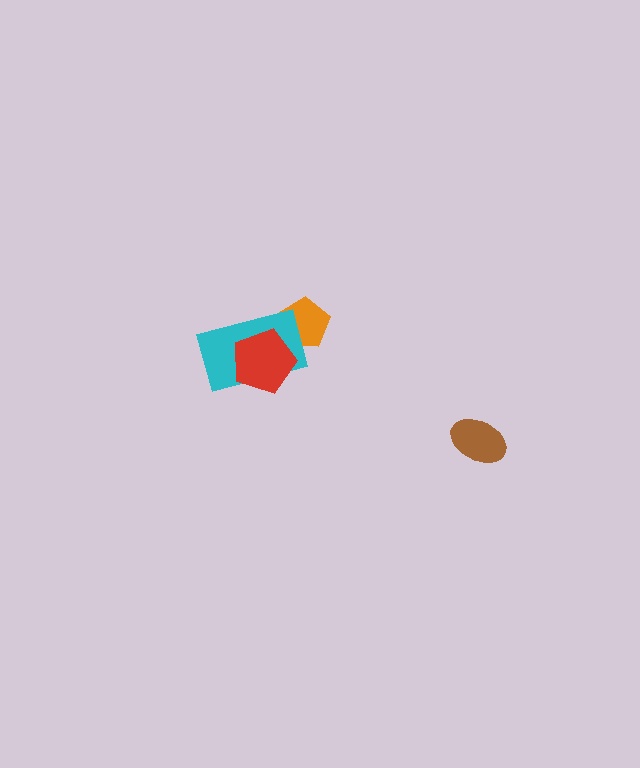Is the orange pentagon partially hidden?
Yes, it is partially covered by another shape.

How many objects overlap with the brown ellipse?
0 objects overlap with the brown ellipse.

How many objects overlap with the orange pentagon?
2 objects overlap with the orange pentagon.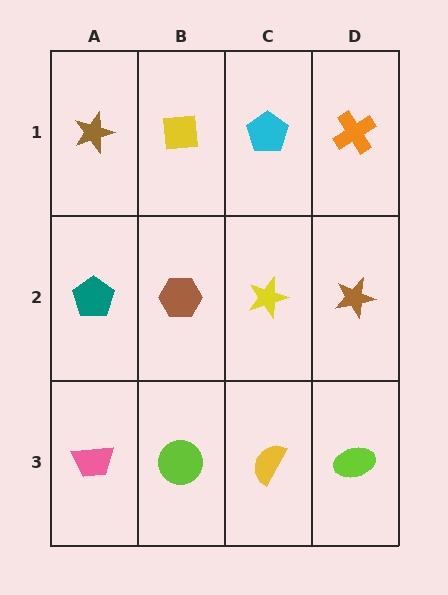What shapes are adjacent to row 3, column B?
A brown hexagon (row 2, column B), a pink trapezoid (row 3, column A), a yellow semicircle (row 3, column C).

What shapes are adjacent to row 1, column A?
A teal pentagon (row 2, column A), a yellow square (row 1, column B).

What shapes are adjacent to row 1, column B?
A brown hexagon (row 2, column B), a brown star (row 1, column A), a cyan pentagon (row 1, column C).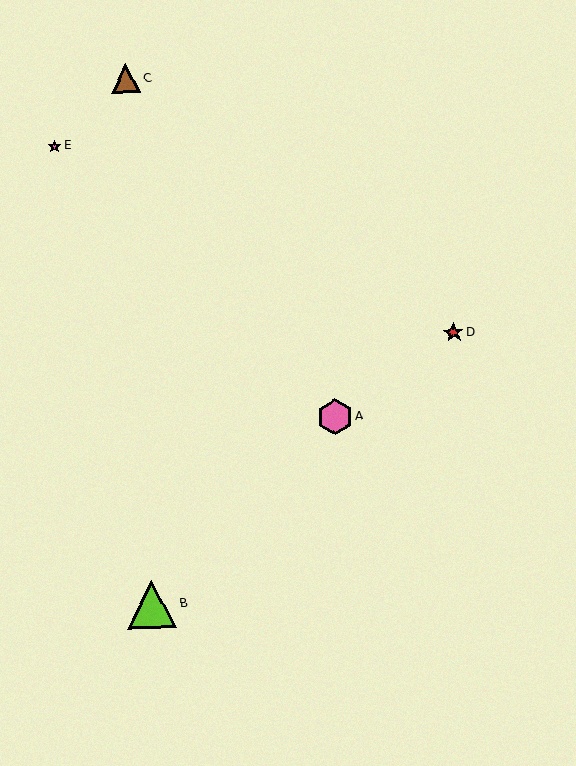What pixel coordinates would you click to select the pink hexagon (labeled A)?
Click at (335, 417) to select the pink hexagon A.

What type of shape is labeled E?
Shape E is a pink star.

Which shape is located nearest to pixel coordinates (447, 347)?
The red star (labeled D) at (454, 333) is nearest to that location.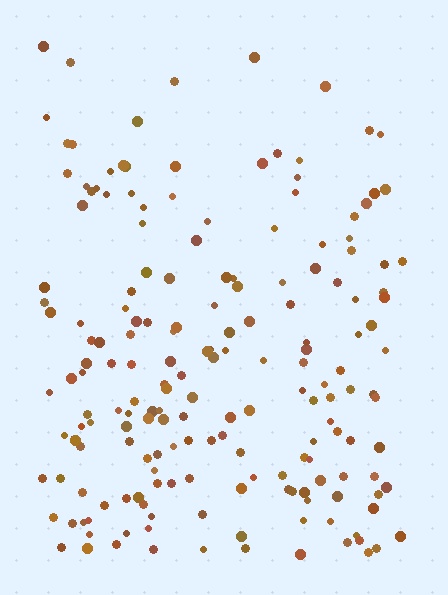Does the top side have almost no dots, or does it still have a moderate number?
Still a moderate number, just noticeably fewer than the bottom.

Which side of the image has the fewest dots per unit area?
The top.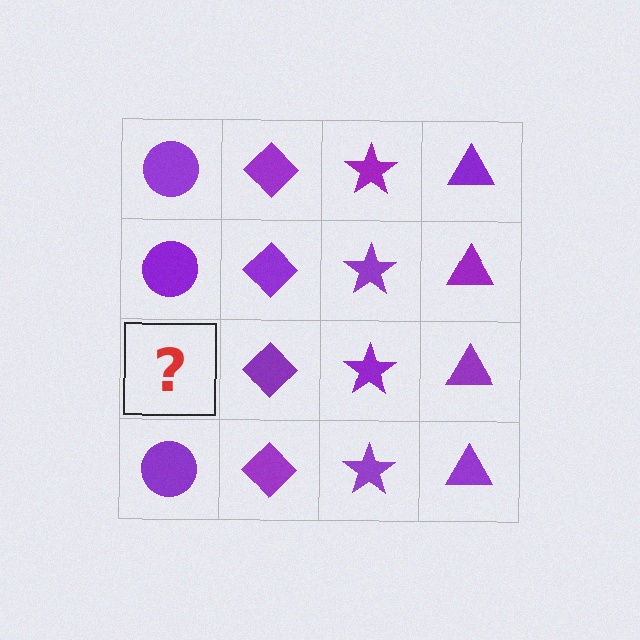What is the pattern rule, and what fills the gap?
The rule is that each column has a consistent shape. The gap should be filled with a purple circle.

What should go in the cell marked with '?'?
The missing cell should contain a purple circle.